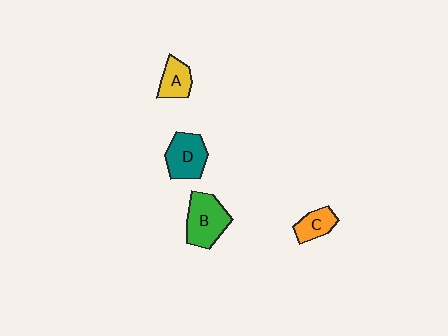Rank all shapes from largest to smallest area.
From largest to smallest: B (green), D (teal), A (yellow), C (orange).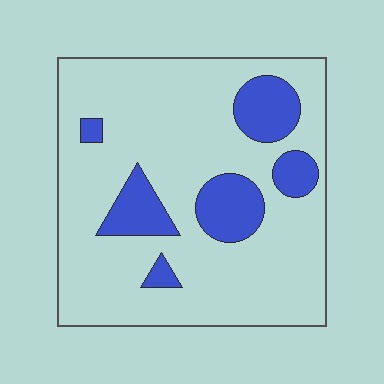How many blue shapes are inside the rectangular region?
6.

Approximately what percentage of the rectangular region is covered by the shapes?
Approximately 20%.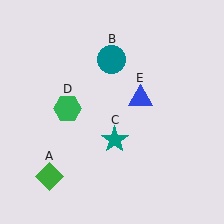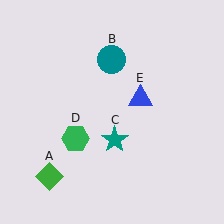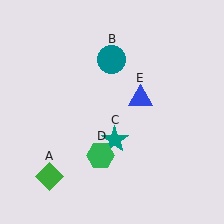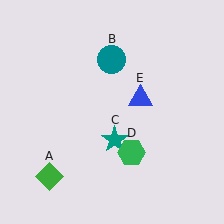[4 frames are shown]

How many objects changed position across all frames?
1 object changed position: green hexagon (object D).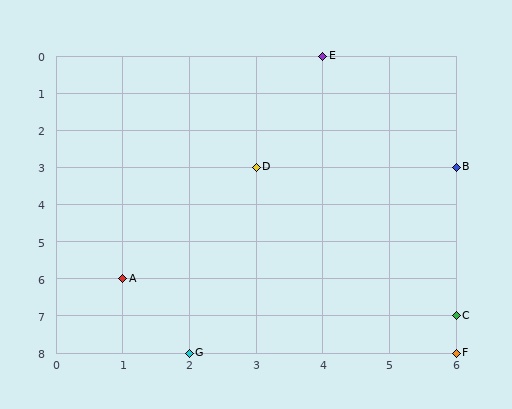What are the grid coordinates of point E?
Point E is at grid coordinates (4, 0).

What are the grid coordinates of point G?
Point G is at grid coordinates (2, 8).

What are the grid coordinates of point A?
Point A is at grid coordinates (1, 6).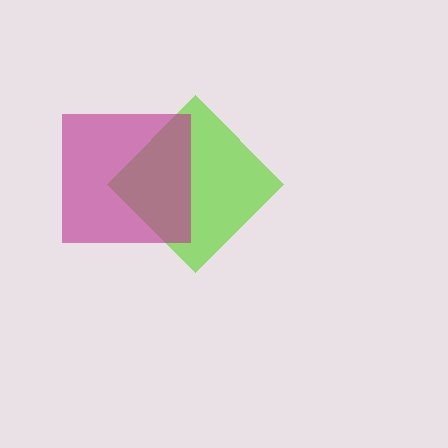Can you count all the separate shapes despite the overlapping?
Yes, there are 2 separate shapes.